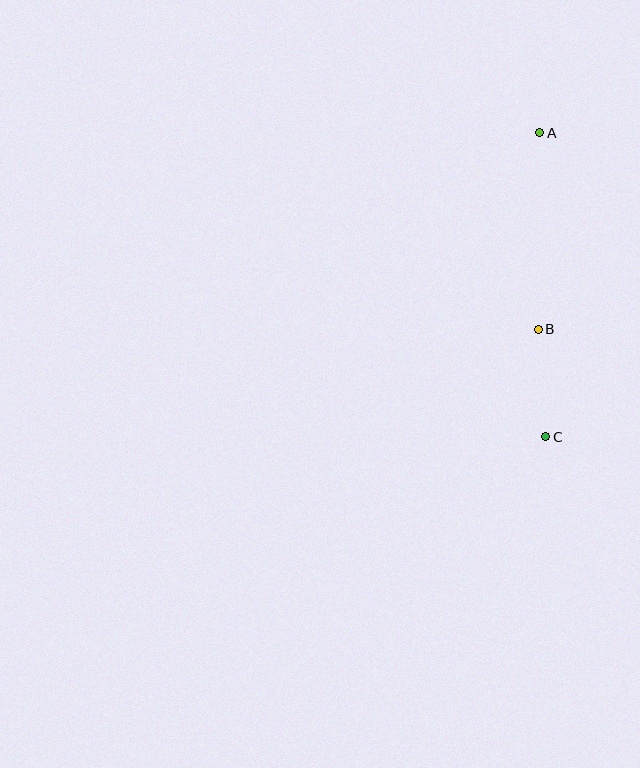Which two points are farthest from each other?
Points A and C are farthest from each other.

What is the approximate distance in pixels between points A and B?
The distance between A and B is approximately 196 pixels.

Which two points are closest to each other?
Points B and C are closest to each other.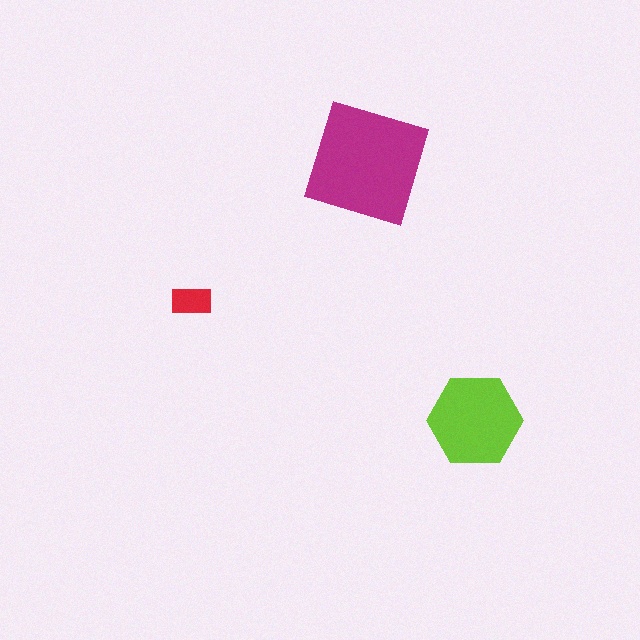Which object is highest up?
The magenta square is topmost.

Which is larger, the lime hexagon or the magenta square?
The magenta square.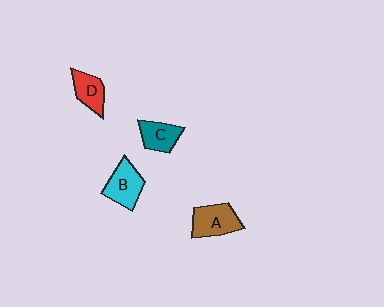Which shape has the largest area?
Shape A (brown).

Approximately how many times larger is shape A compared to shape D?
Approximately 1.3 times.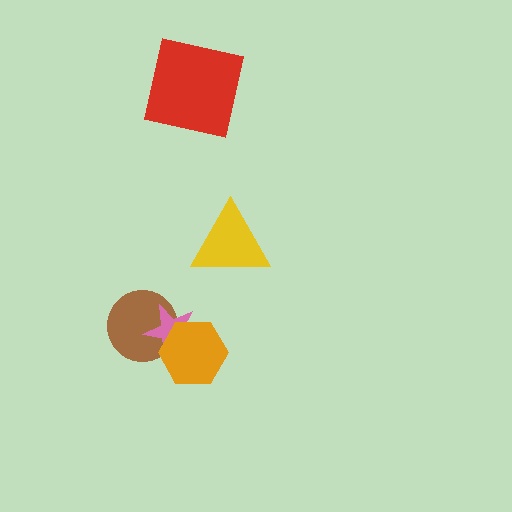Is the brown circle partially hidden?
Yes, it is partially covered by another shape.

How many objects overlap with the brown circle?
2 objects overlap with the brown circle.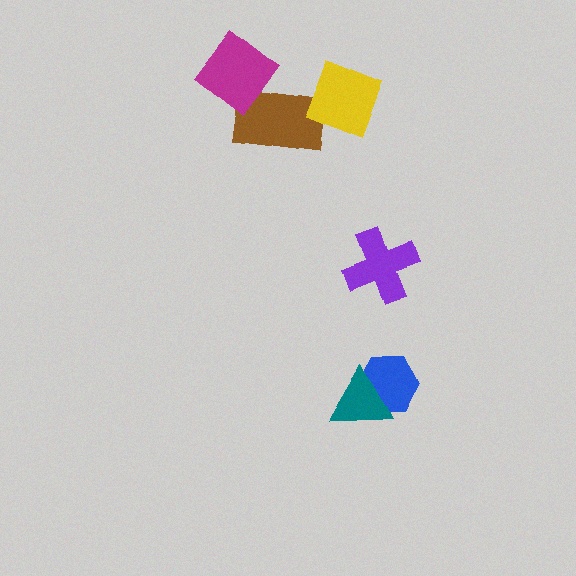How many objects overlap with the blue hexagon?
1 object overlaps with the blue hexagon.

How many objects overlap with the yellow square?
0 objects overlap with the yellow square.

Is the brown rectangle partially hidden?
Yes, it is partially covered by another shape.